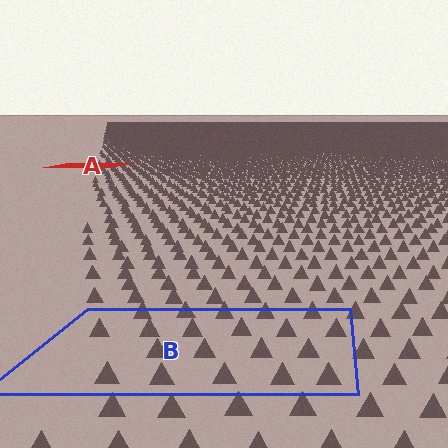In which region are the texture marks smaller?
The texture marks are smaller in region A, because it is farther away.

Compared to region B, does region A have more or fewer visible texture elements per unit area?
Region A has more texture elements per unit area — they are packed more densely because it is farther away.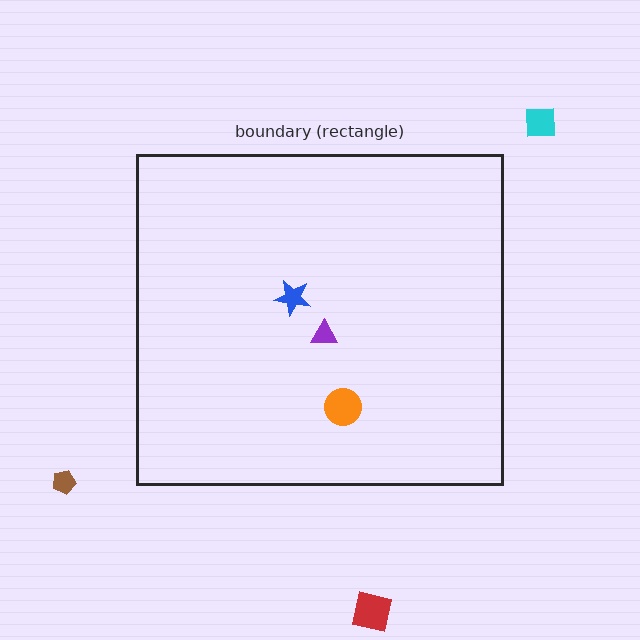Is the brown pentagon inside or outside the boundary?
Outside.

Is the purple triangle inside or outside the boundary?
Inside.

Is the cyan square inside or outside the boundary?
Outside.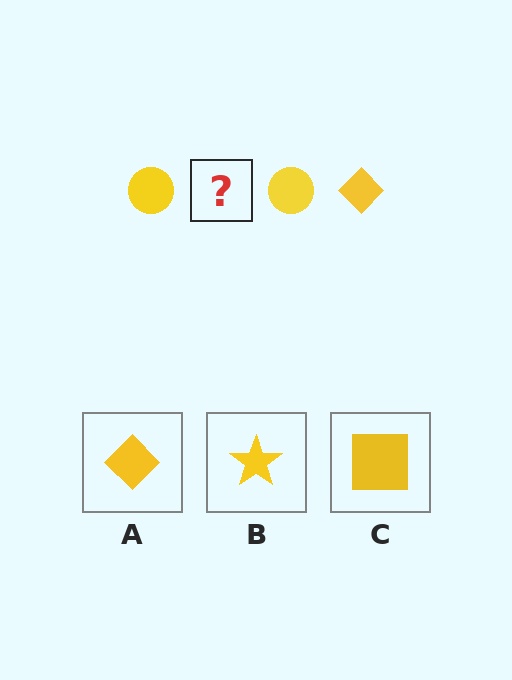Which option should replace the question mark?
Option A.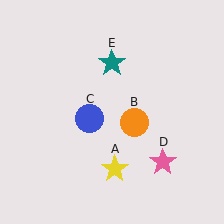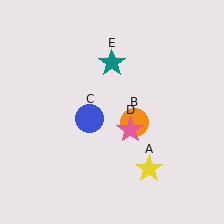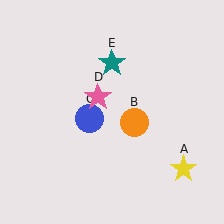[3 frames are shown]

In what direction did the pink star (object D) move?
The pink star (object D) moved up and to the left.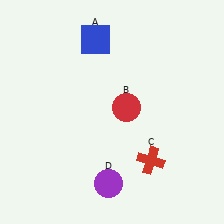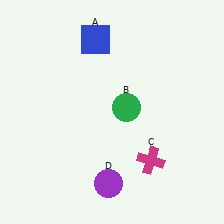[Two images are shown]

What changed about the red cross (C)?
In Image 1, C is red. In Image 2, it changed to magenta.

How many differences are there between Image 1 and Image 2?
There are 2 differences between the two images.